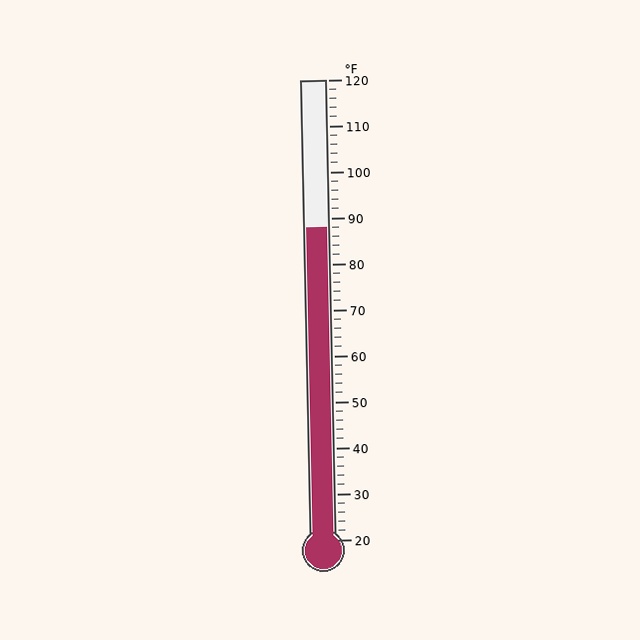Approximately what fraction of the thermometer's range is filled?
The thermometer is filled to approximately 70% of its range.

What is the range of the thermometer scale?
The thermometer scale ranges from 20°F to 120°F.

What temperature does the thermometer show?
The thermometer shows approximately 88°F.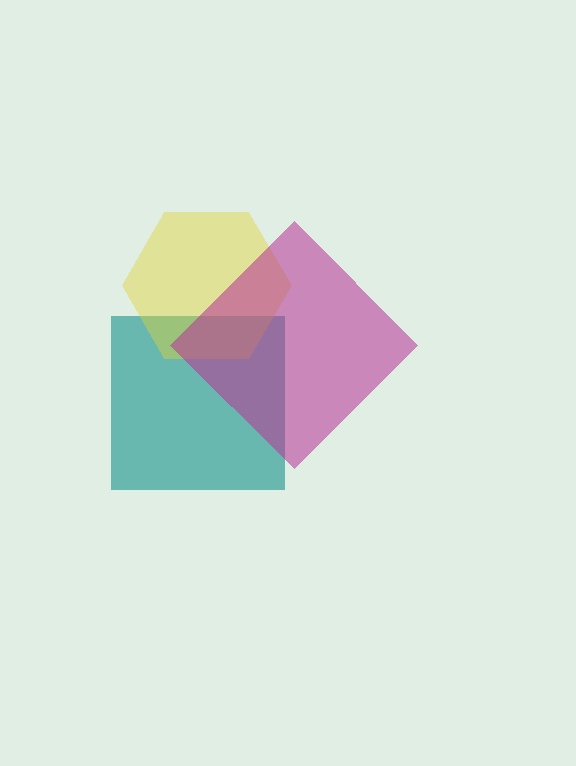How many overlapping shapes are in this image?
There are 3 overlapping shapes in the image.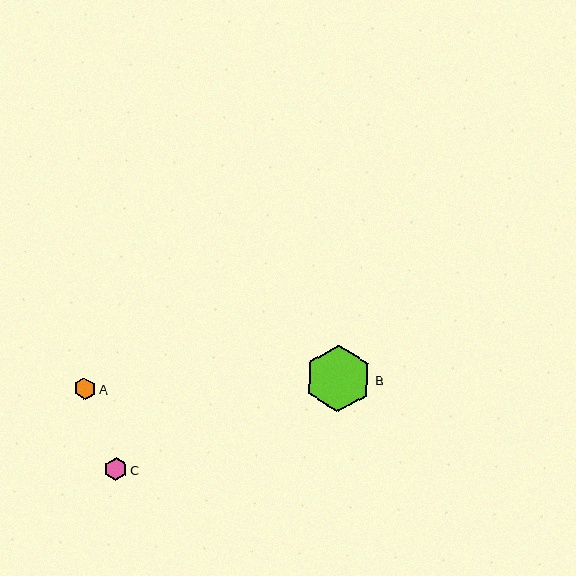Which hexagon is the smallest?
Hexagon A is the smallest with a size of approximately 22 pixels.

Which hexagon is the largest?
Hexagon B is the largest with a size of approximately 67 pixels.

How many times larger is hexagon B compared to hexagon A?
Hexagon B is approximately 3.1 times the size of hexagon A.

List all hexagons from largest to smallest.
From largest to smallest: B, C, A.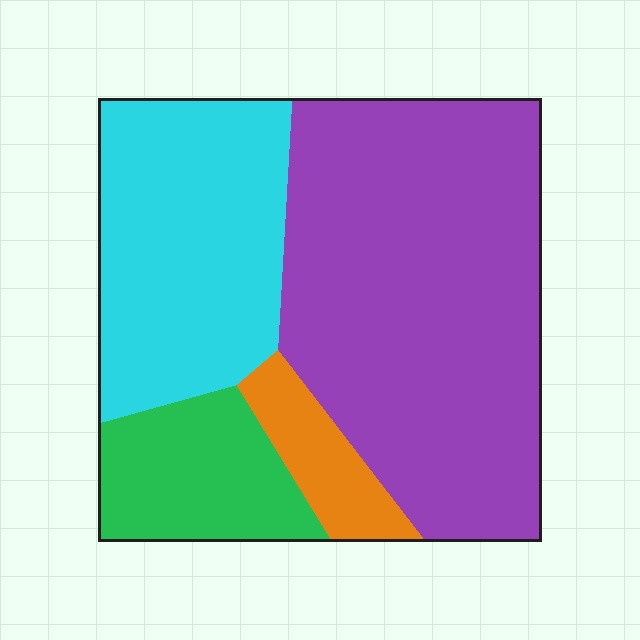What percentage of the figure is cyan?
Cyan covers 28% of the figure.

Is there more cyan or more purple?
Purple.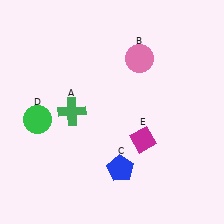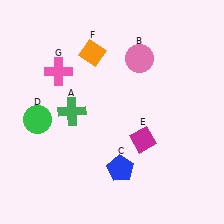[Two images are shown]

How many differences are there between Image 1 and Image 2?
There are 2 differences between the two images.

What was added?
An orange diamond (F), a pink cross (G) were added in Image 2.